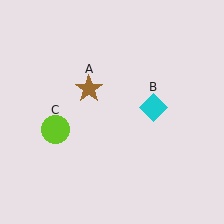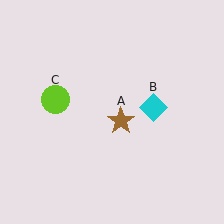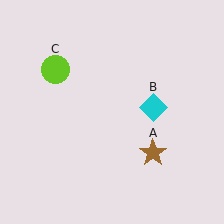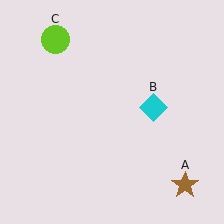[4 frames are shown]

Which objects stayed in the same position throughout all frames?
Cyan diamond (object B) remained stationary.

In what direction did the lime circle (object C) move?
The lime circle (object C) moved up.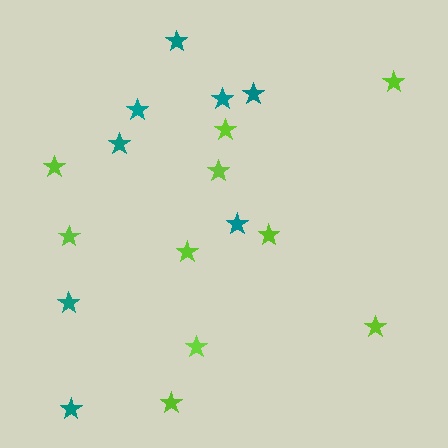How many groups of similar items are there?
There are 2 groups: one group of lime stars (10) and one group of teal stars (8).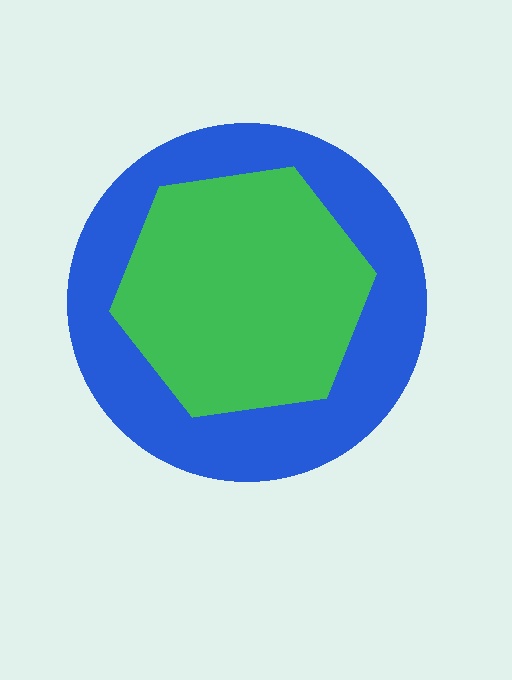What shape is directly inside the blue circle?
The green hexagon.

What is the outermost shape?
The blue circle.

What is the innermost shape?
The green hexagon.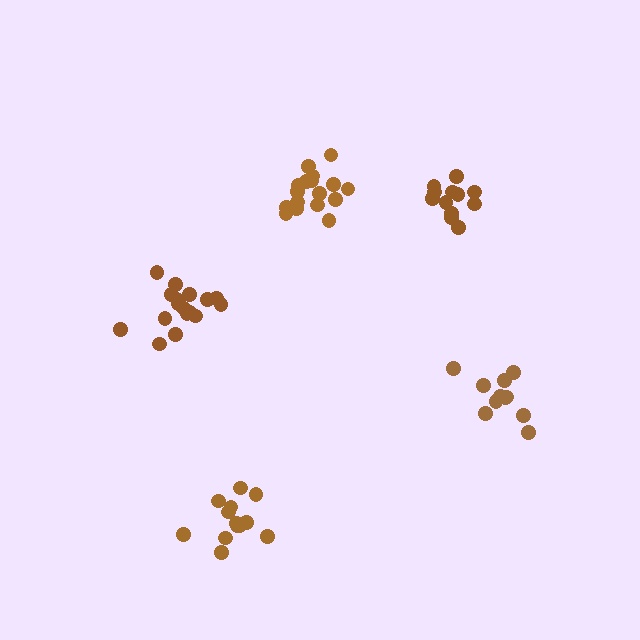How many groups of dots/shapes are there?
There are 5 groups.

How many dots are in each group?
Group 1: 13 dots, Group 2: 13 dots, Group 3: 11 dots, Group 4: 17 dots, Group 5: 17 dots (71 total).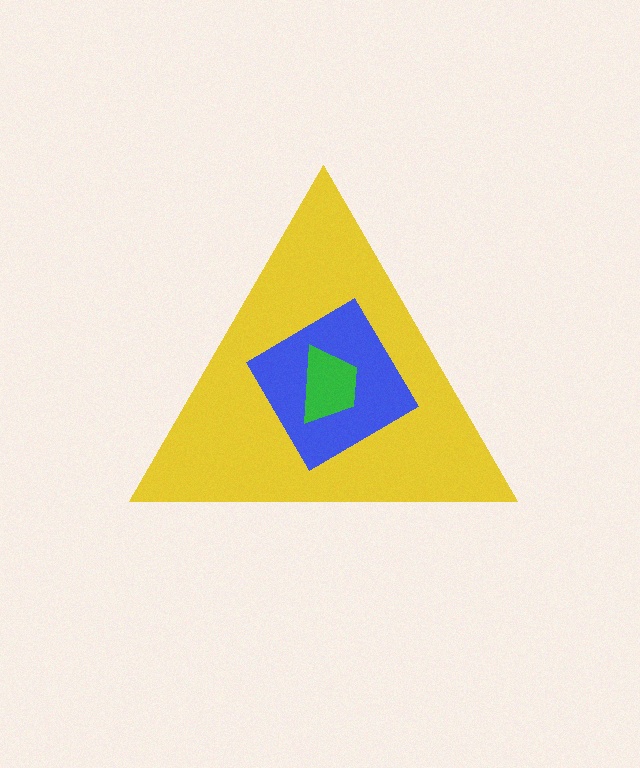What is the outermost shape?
The yellow triangle.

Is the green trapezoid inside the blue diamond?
Yes.